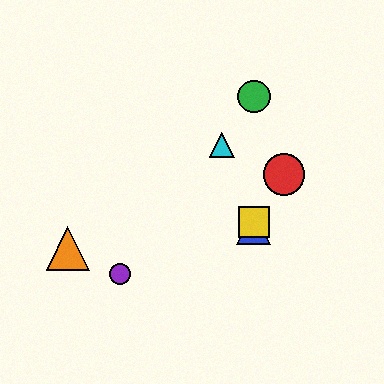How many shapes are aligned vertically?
3 shapes (the blue triangle, the green circle, the yellow square) are aligned vertically.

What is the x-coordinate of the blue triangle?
The blue triangle is at x≈254.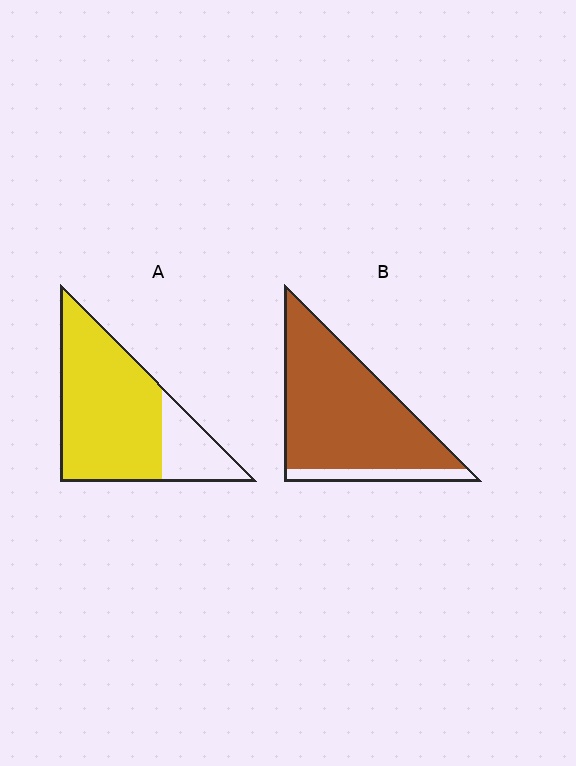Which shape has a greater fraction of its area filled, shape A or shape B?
Shape B.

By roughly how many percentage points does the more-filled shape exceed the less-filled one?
By roughly 10 percentage points (B over A).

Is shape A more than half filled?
Yes.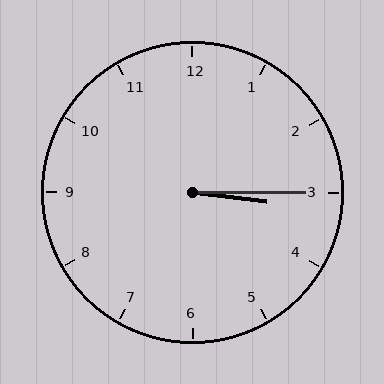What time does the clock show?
3:15.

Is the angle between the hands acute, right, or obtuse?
It is acute.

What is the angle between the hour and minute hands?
Approximately 8 degrees.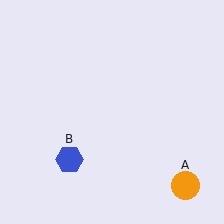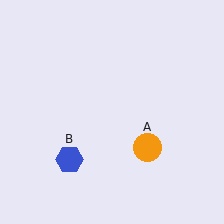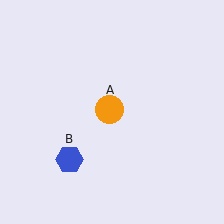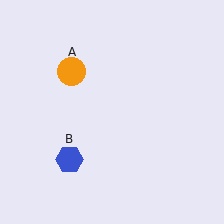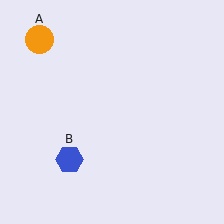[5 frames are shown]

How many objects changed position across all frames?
1 object changed position: orange circle (object A).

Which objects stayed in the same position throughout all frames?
Blue hexagon (object B) remained stationary.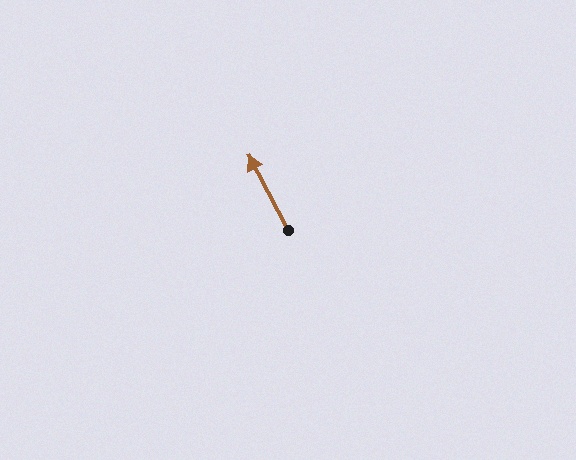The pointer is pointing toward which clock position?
Roughly 11 o'clock.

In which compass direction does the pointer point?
Northwest.